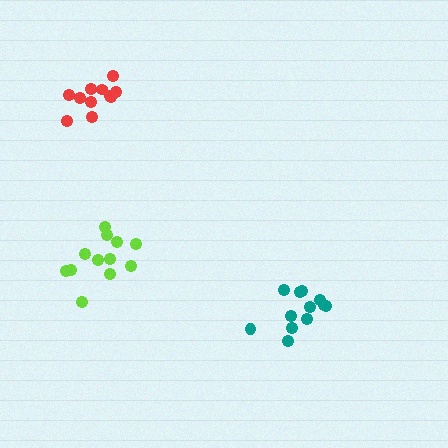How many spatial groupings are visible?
There are 3 spatial groupings.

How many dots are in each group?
Group 1: 11 dots, Group 2: 12 dots, Group 3: 12 dots (35 total).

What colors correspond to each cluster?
The clusters are colored: red, lime, teal.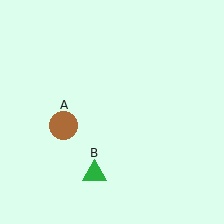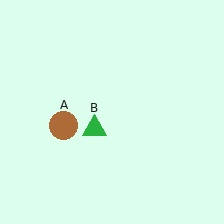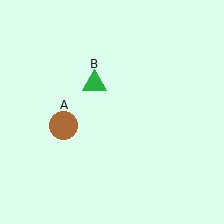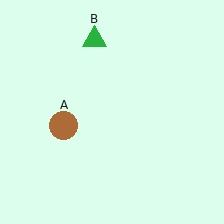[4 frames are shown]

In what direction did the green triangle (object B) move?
The green triangle (object B) moved up.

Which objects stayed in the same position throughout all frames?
Brown circle (object A) remained stationary.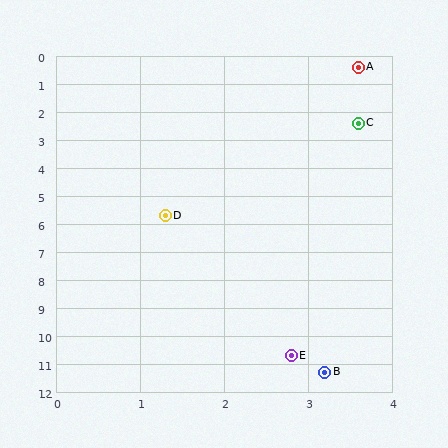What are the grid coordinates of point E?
Point E is at approximately (2.8, 10.7).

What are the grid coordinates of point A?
Point A is at approximately (3.6, 0.4).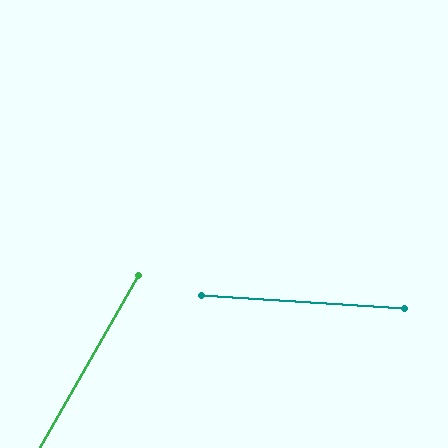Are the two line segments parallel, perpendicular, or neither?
Neither parallel nor perpendicular — they differ by about 64°.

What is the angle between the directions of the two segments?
Approximately 64 degrees.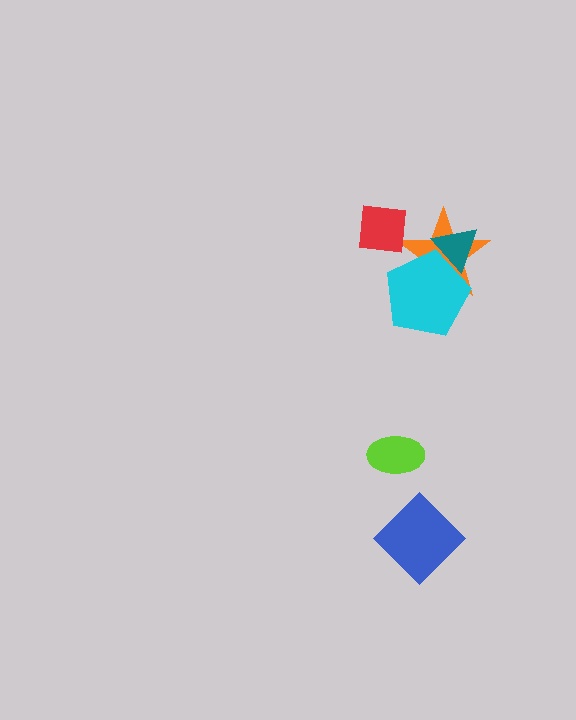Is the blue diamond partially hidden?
No, no other shape covers it.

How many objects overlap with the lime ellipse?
0 objects overlap with the lime ellipse.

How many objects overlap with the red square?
1 object overlaps with the red square.